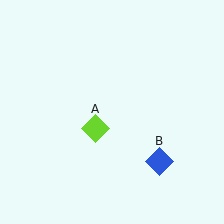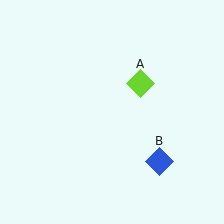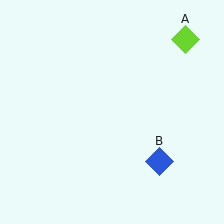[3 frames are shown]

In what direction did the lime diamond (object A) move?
The lime diamond (object A) moved up and to the right.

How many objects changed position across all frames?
1 object changed position: lime diamond (object A).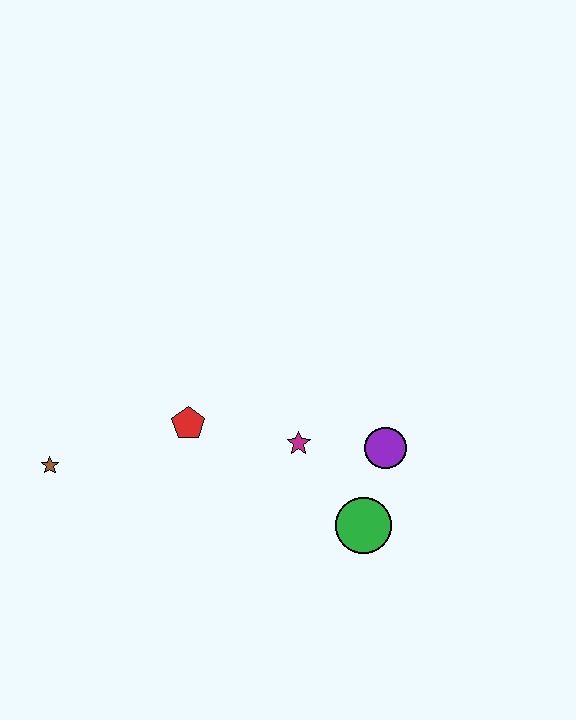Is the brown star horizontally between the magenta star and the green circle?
No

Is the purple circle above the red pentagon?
No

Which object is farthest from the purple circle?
The brown star is farthest from the purple circle.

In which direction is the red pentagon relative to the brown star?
The red pentagon is to the right of the brown star.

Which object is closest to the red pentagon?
The magenta star is closest to the red pentagon.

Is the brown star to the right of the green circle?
No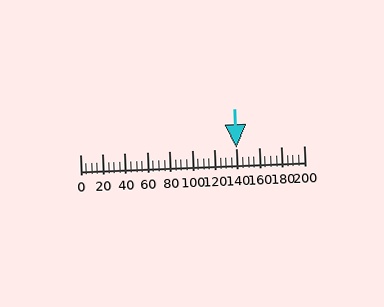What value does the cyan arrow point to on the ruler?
The cyan arrow points to approximately 140.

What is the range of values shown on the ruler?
The ruler shows values from 0 to 200.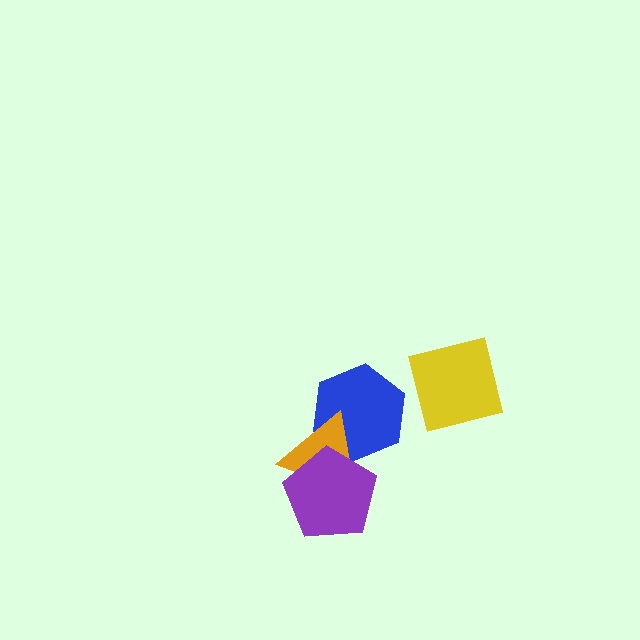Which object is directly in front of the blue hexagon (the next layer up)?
The orange triangle is directly in front of the blue hexagon.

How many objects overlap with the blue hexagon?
2 objects overlap with the blue hexagon.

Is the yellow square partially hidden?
No, no other shape covers it.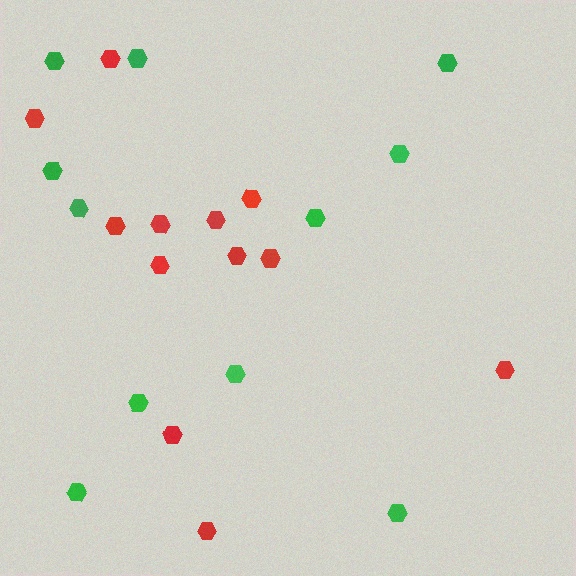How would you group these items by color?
There are 2 groups: one group of green hexagons (11) and one group of red hexagons (12).